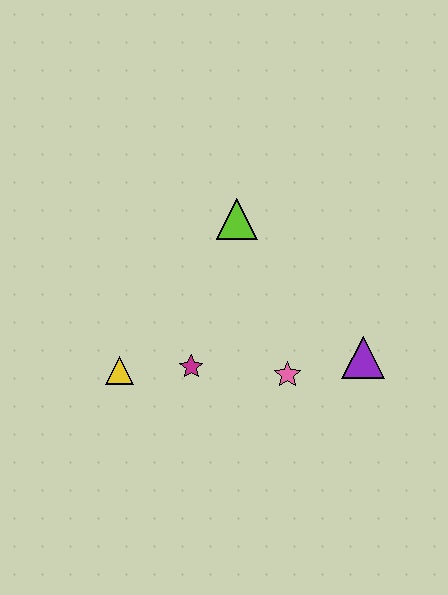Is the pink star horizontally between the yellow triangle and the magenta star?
No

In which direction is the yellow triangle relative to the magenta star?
The yellow triangle is to the left of the magenta star.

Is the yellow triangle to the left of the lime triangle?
Yes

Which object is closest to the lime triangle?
The magenta star is closest to the lime triangle.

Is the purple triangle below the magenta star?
No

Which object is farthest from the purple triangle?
The yellow triangle is farthest from the purple triangle.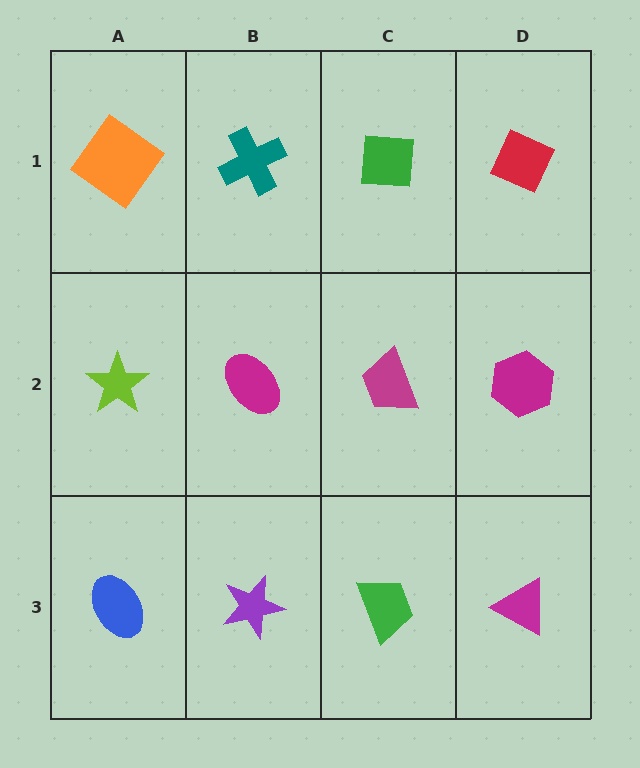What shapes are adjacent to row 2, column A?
An orange diamond (row 1, column A), a blue ellipse (row 3, column A), a magenta ellipse (row 2, column B).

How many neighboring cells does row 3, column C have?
3.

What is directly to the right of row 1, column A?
A teal cross.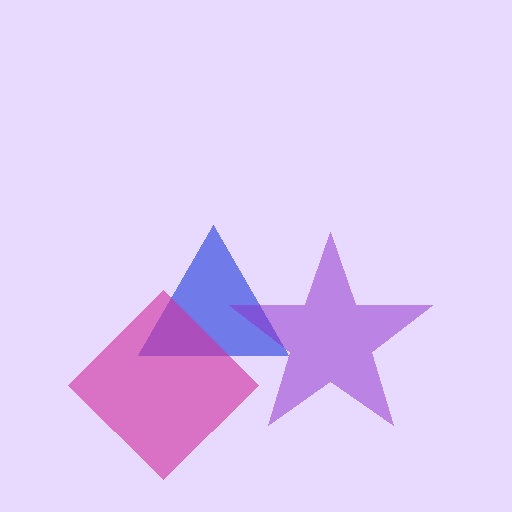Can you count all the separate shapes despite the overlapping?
Yes, there are 3 separate shapes.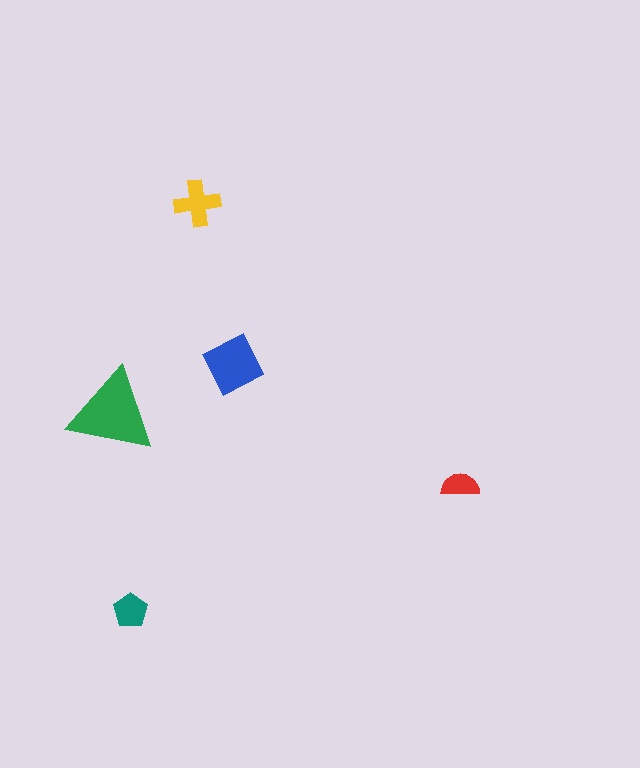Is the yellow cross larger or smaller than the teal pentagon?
Larger.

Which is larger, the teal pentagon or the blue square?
The blue square.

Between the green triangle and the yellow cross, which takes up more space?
The green triangle.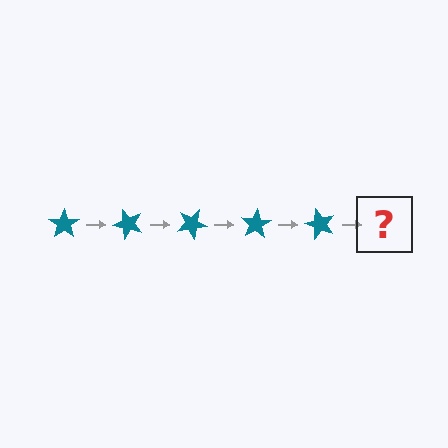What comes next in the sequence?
The next element should be a teal star rotated 250 degrees.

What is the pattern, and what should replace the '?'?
The pattern is that the star rotates 50 degrees each step. The '?' should be a teal star rotated 250 degrees.